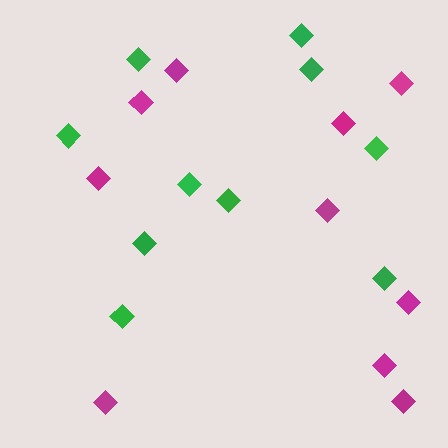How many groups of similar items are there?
There are 2 groups: one group of green diamonds (10) and one group of magenta diamonds (10).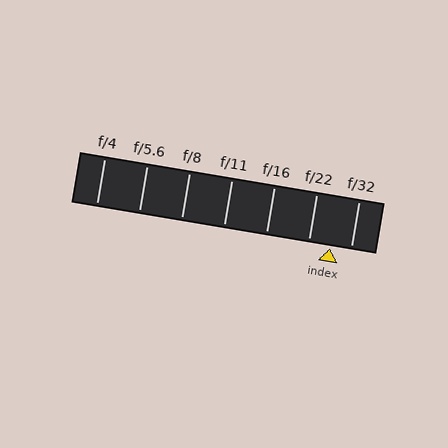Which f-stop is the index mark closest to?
The index mark is closest to f/32.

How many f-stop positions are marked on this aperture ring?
There are 7 f-stop positions marked.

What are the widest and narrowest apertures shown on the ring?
The widest aperture shown is f/4 and the narrowest is f/32.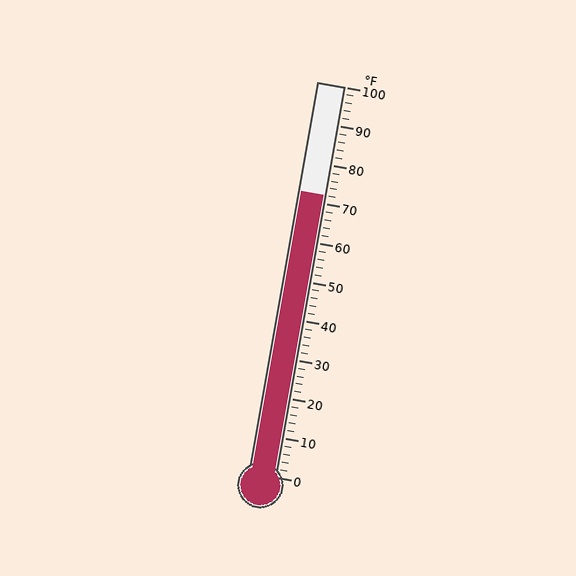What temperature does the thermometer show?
The thermometer shows approximately 72°F.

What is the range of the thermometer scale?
The thermometer scale ranges from 0°F to 100°F.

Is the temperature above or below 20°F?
The temperature is above 20°F.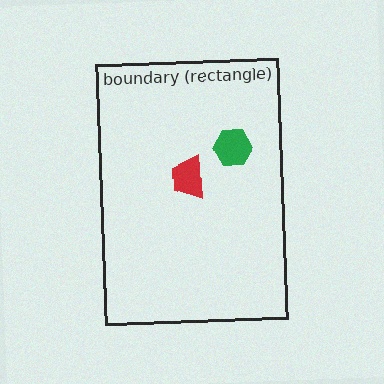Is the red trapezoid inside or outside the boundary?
Inside.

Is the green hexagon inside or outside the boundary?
Inside.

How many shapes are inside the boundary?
2 inside, 0 outside.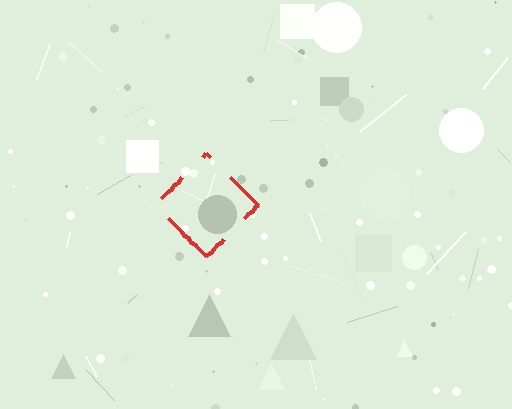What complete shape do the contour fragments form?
The contour fragments form a diamond.